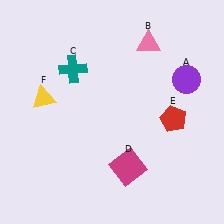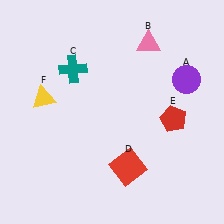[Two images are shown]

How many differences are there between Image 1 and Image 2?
There is 1 difference between the two images.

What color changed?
The square (D) changed from magenta in Image 1 to red in Image 2.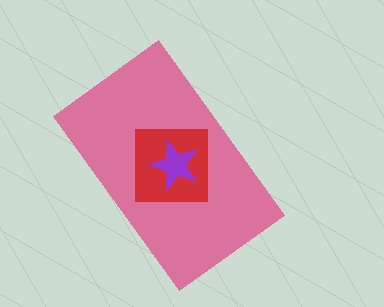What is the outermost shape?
The pink rectangle.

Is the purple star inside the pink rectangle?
Yes.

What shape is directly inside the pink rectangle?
The red square.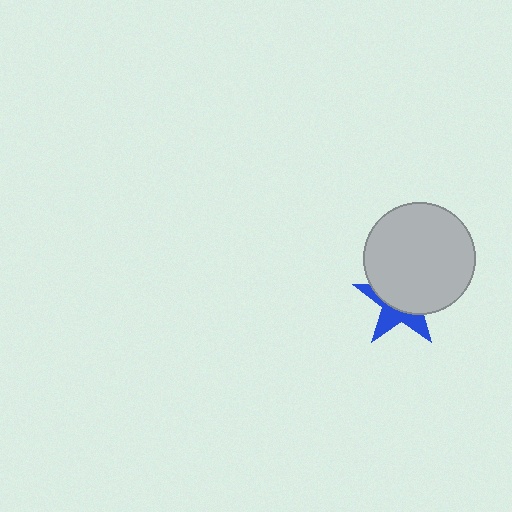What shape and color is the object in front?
The object in front is a light gray circle.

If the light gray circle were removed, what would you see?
You would see the complete blue star.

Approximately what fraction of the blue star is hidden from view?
Roughly 61% of the blue star is hidden behind the light gray circle.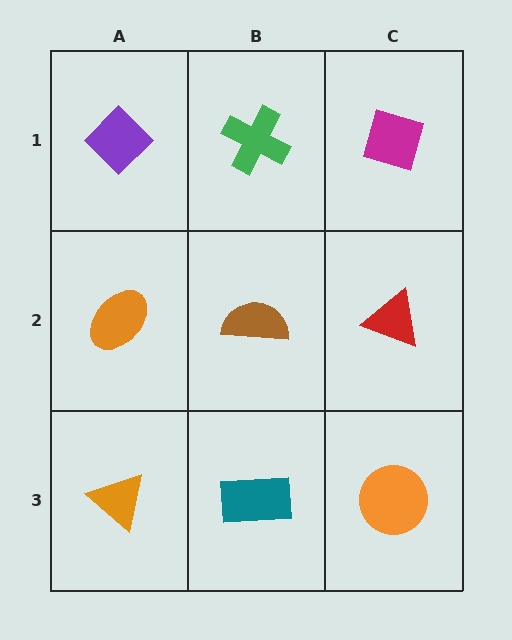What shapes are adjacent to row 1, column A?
An orange ellipse (row 2, column A), a green cross (row 1, column B).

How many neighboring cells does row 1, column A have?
2.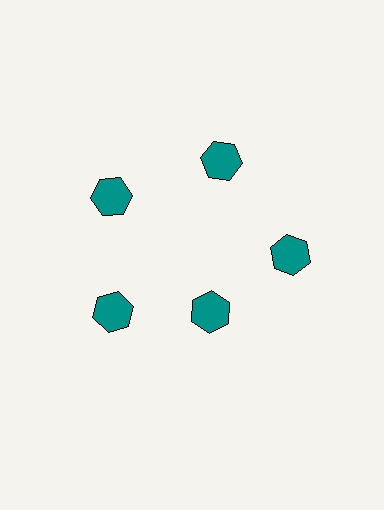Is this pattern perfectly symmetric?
No. The 5 teal hexagons are arranged in a ring, but one element near the 5 o'clock position is pulled inward toward the center, breaking the 5-fold rotational symmetry.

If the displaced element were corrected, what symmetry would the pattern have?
It would have 5-fold rotational symmetry — the pattern would map onto itself every 72 degrees.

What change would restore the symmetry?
The symmetry would be restored by moving it outward, back onto the ring so that all 5 hexagons sit at equal angles and equal distance from the center.